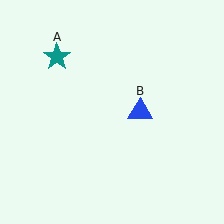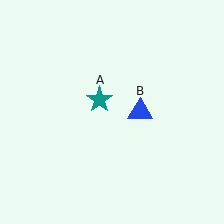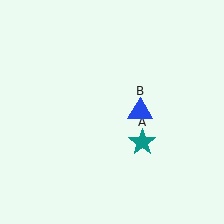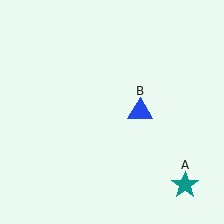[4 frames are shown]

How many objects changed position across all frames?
1 object changed position: teal star (object A).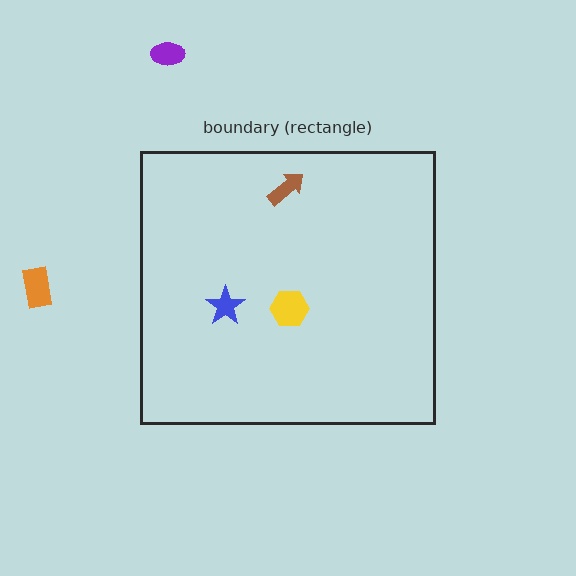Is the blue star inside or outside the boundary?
Inside.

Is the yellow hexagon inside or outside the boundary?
Inside.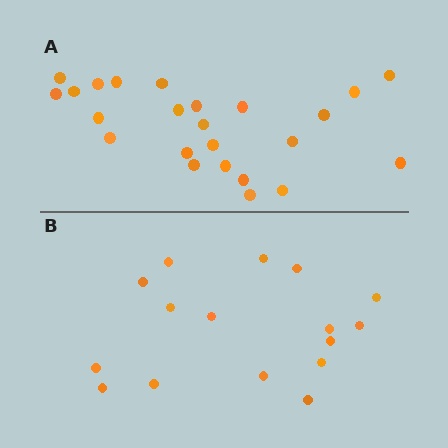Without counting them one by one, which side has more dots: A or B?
Region A (the top region) has more dots.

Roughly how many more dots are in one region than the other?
Region A has roughly 8 or so more dots than region B.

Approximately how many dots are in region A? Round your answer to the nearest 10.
About 20 dots. (The exact count is 24, which rounds to 20.)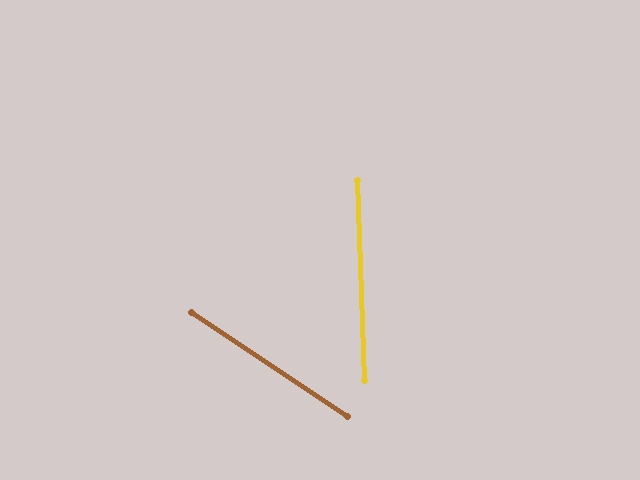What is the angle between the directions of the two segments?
Approximately 55 degrees.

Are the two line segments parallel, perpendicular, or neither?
Neither parallel nor perpendicular — they differ by about 55°.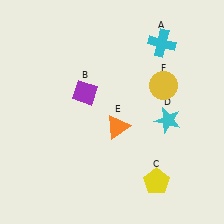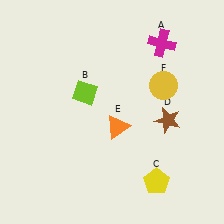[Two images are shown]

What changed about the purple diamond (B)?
In Image 1, B is purple. In Image 2, it changed to lime.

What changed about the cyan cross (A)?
In Image 1, A is cyan. In Image 2, it changed to magenta.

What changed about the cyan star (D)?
In Image 1, D is cyan. In Image 2, it changed to brown.